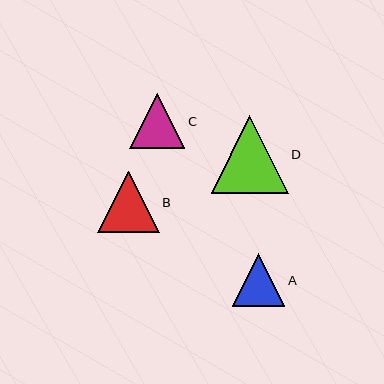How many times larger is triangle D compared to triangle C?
Triangle D is approximately 1.4 times the size of triangle C.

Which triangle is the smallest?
Triangle A is the smallest with a size of approximately 52 pixels.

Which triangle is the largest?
Triangle D is the largest with a size of approximately 77 pixels.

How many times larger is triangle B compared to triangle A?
Triangle B is approximately 1.2 times the size of triangle A.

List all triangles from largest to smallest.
From largest to smallest: D, B, C, A.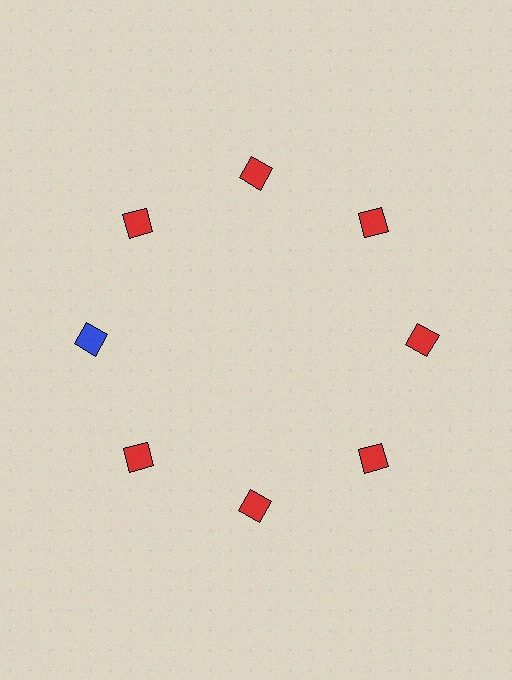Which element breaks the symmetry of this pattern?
The blue square at roughly the 9 o'clock position breaks the symmetry. All other shapes are red squares.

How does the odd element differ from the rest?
It has a different color: blue instead of red.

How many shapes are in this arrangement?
There are 8 shapes arranged in a ring pattern.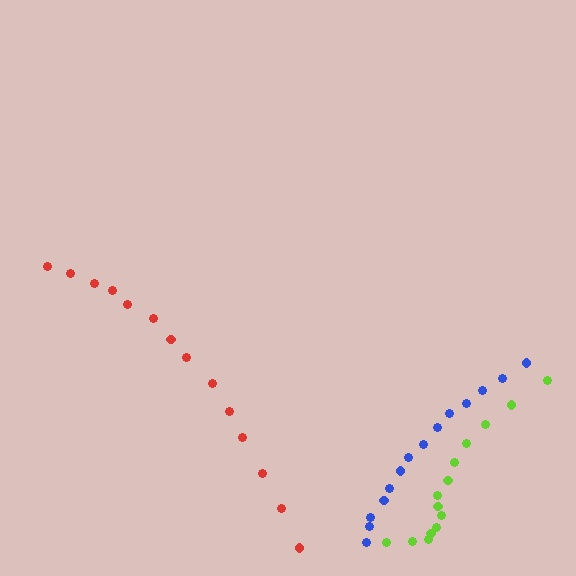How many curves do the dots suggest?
There are 3 distinct paths.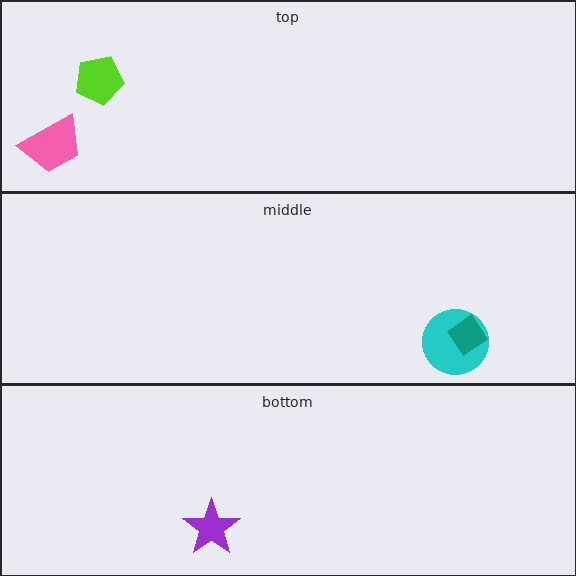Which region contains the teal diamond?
The middle region.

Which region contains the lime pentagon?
The top region.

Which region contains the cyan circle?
The middle region.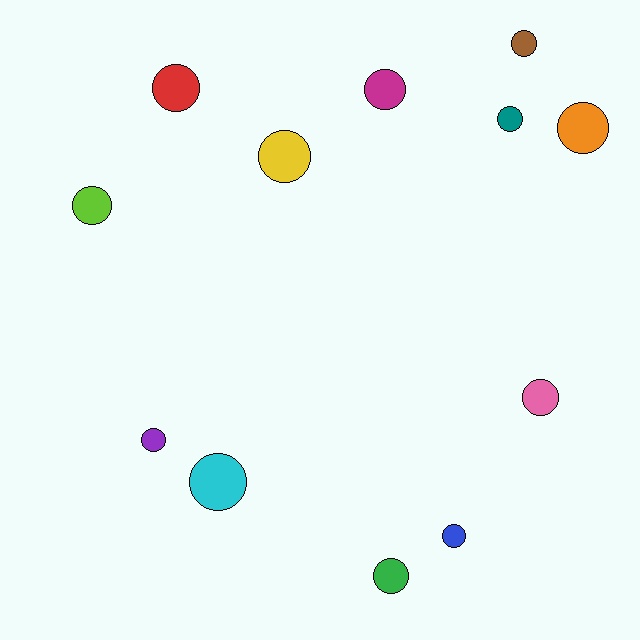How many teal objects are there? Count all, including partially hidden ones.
There is 1 teal object.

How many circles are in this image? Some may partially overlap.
There are 12 circles.